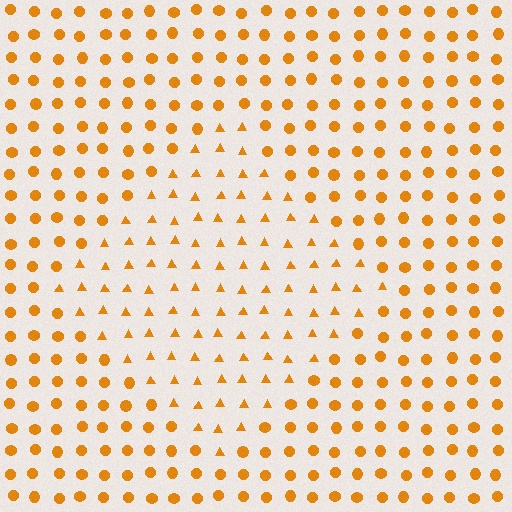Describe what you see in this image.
The image is filled with small orange elements arranged in a uniform grid. A diamond-shaped region contains triangles, while the surrounding area contains circles. The boundary is defined purely by the change in element shape.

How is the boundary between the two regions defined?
The boundary is defined by a change in element shape: triangles inside vs. circles outside. All elements share the same color and spacing.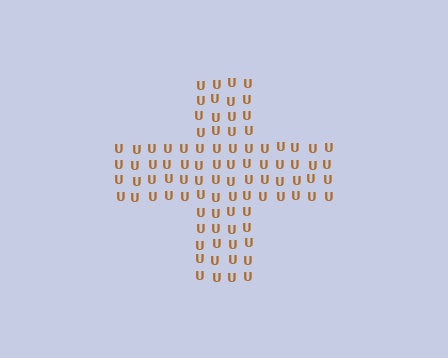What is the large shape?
The large shape is a cross.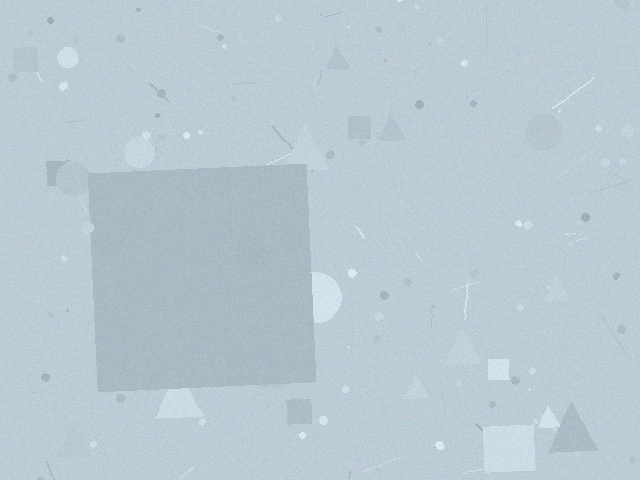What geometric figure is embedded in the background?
A square is embedded in the background.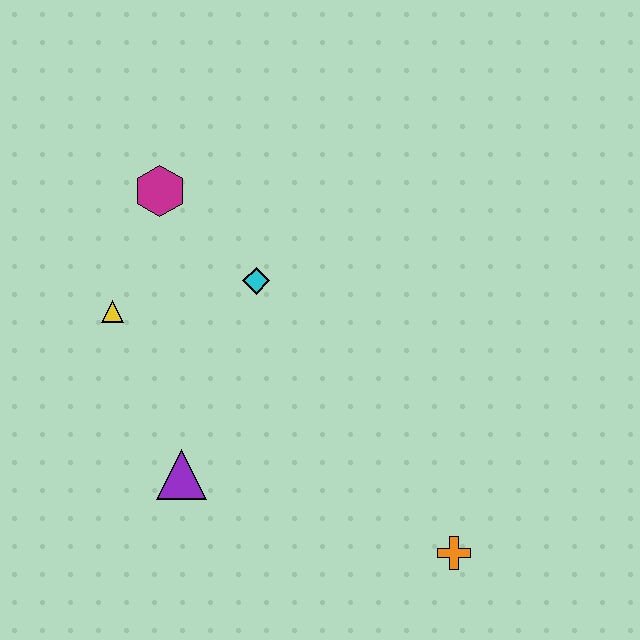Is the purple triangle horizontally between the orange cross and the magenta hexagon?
Yes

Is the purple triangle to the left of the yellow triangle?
No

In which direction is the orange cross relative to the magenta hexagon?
The orange cross is below the magenta hexagon.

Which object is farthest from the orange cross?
The magenta hexagon is farthest from the orange cross.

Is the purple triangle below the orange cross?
No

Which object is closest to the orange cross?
The purple triangle is closest to the orange cross.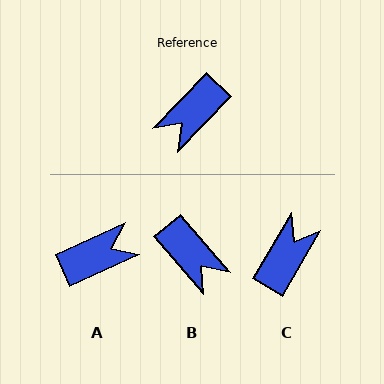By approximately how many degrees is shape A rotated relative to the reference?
Approximately 158 degrees counter-clockwise.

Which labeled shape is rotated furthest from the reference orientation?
C, about 167 degrees away.